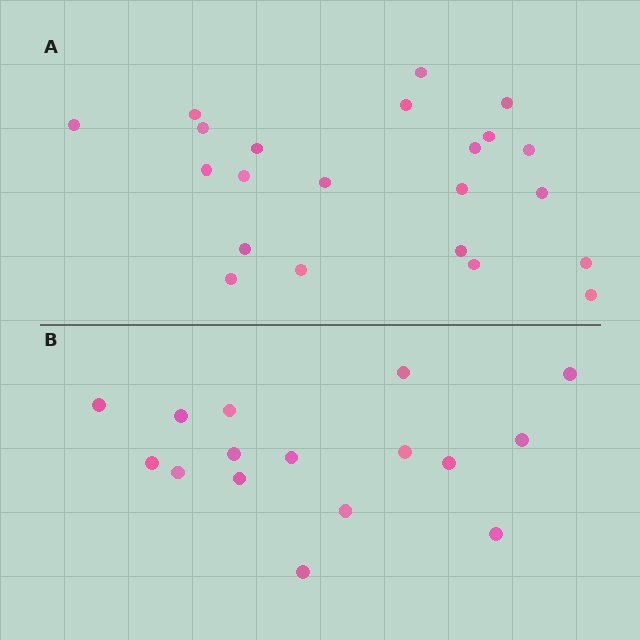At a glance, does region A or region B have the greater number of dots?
Region A (the top region) has more dots.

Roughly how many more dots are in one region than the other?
Region A has about 6 more dots than region B.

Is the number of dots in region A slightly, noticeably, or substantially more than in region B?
Region A has noticeably more, but not dramatically so. The ratio is roughly 1.4 to 1.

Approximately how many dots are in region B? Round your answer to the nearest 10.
About 20 dots. (The exact count is 16, which rounds to 20.)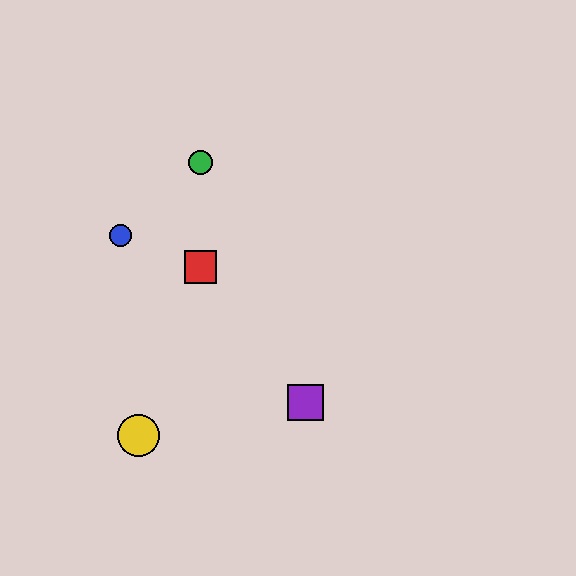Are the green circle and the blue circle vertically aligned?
No, the green circle is at x≈200 and the blue circle is at x≈120.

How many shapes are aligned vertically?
2 shapes (the red square, the green circle) are aligned vertically.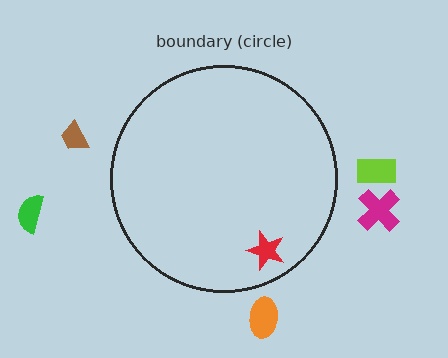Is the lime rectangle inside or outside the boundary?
Outside.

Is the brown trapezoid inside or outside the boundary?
Outside.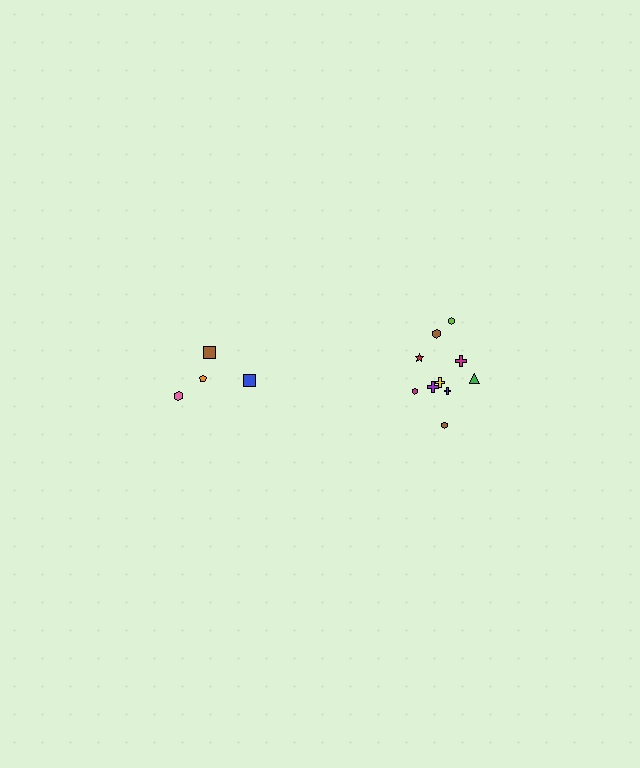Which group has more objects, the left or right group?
The right group.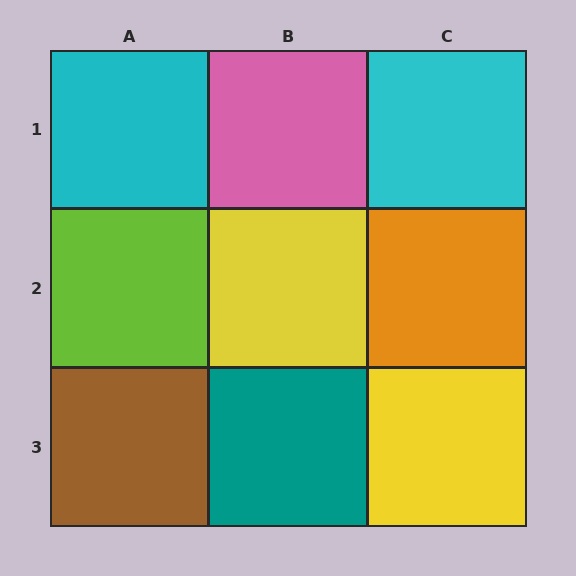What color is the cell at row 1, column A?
Cyan.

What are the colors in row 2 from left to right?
Lime, yellow, orange.